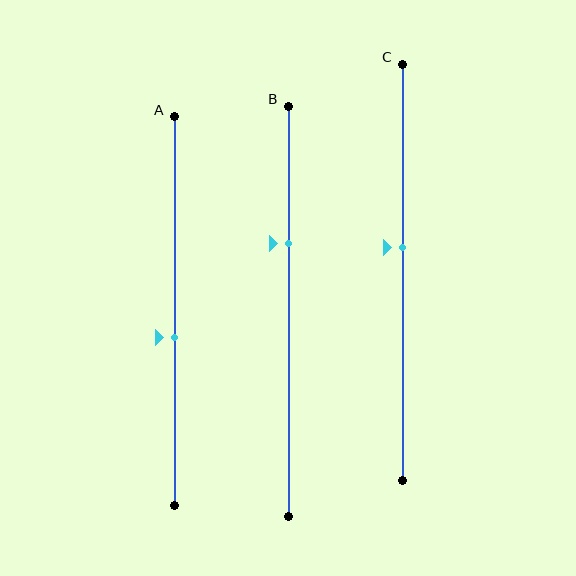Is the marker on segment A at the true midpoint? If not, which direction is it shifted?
No, the marker on segment A is shifted downward by about 7% of the segment length.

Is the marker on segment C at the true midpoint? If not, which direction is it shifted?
No, the marker on segment C is shifted upward by about 6% of the segment length.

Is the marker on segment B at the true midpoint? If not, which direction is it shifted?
No, the marker on segment B is shifted upward by about 17% of the segment length.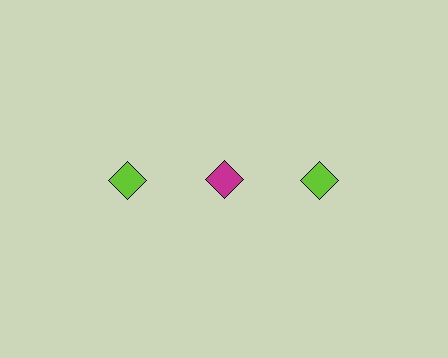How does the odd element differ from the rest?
It has a different color: magenta instead of lime.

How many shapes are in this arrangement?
There are 3 shapes arranged in a grid pattern.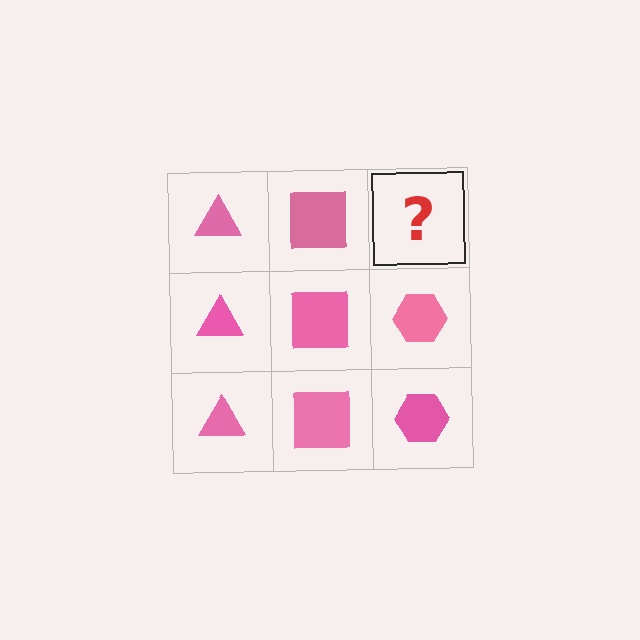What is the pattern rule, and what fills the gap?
The rule is that each column has a consistent shape. The gap should be filled with a pink hexagon.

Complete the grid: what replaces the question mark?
The question mark should be replaced with a pink hexagon.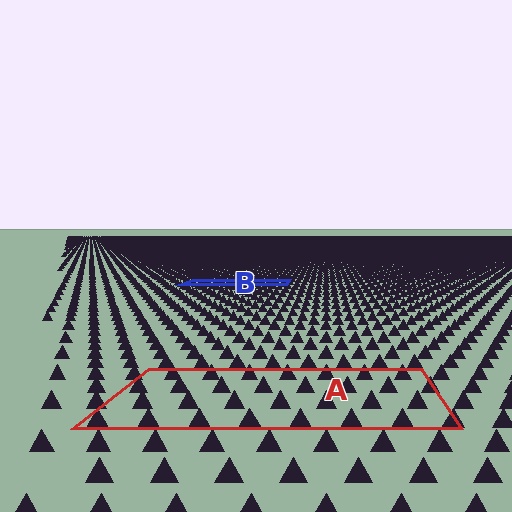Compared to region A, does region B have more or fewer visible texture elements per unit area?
Region B has more texture elements per unit area — they are packed more densely because it is farther away.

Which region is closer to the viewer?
Region A is closer. The texture elements there are larger and more spread out.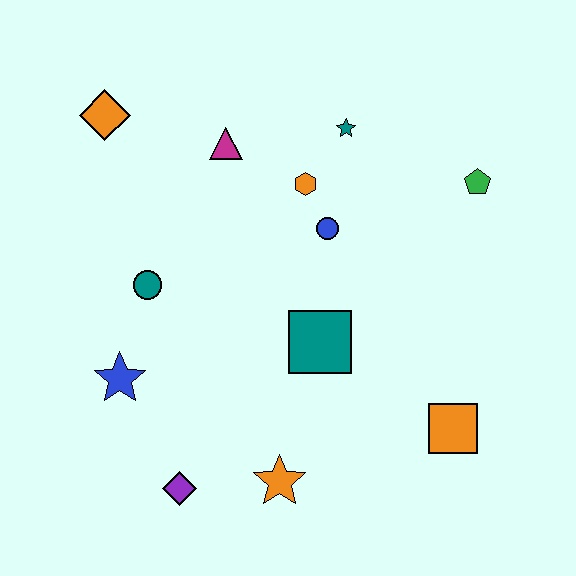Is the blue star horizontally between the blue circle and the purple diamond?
No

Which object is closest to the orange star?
The purple diamond is closest to the orange star.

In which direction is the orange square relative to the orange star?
The orange square is to the right of the orange star.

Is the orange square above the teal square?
No